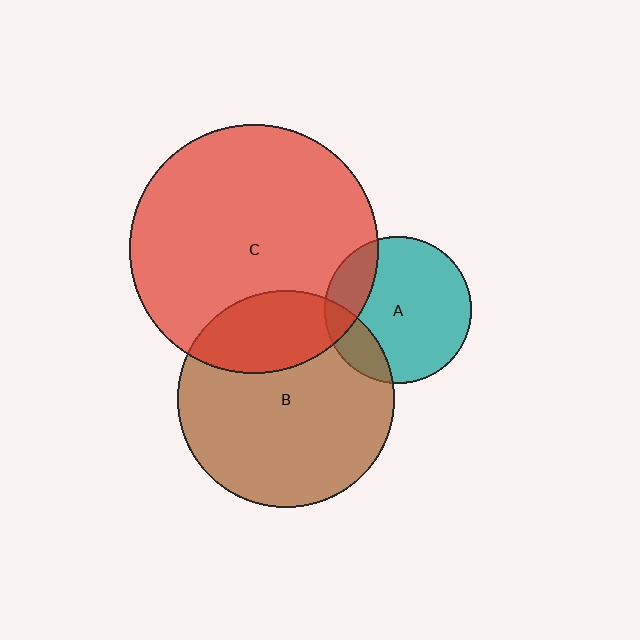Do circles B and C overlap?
Yes.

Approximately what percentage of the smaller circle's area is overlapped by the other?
Approximately 25%.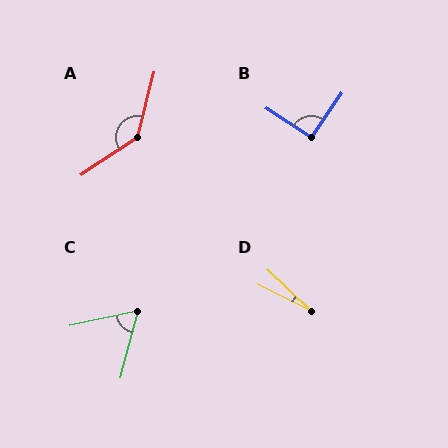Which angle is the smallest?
D, at approximately 18 degrees.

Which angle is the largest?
A, at approximately 137 degrees.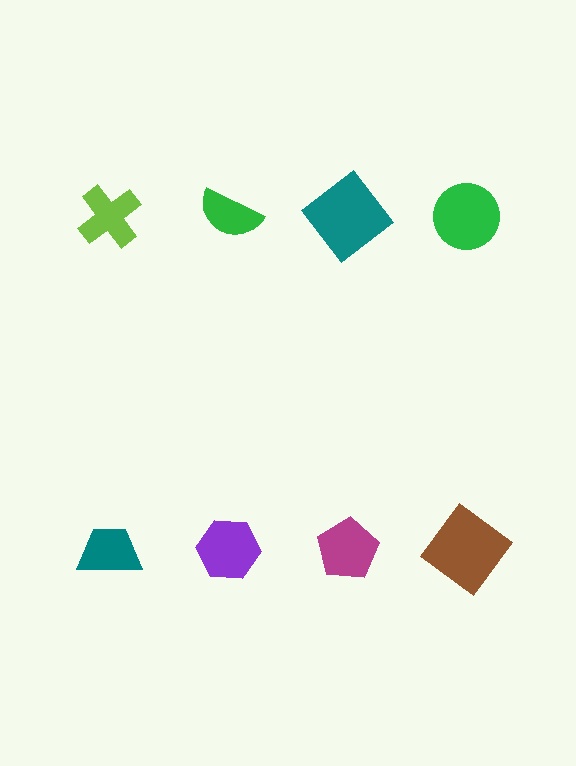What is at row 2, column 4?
A brown diamond.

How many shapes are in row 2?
4 shapes.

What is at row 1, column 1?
A lime cross.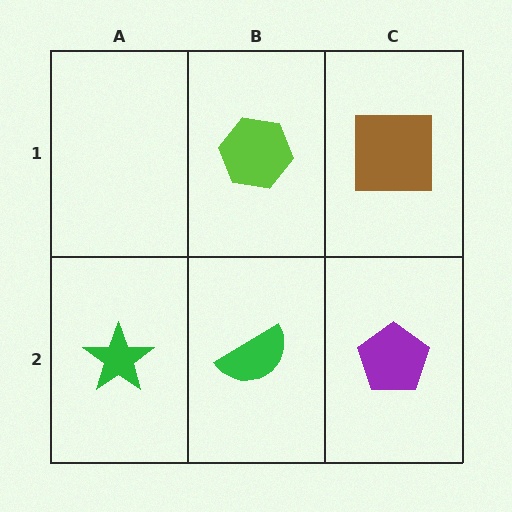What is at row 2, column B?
A green semicircle.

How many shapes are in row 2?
3 shapes.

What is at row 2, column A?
A green star.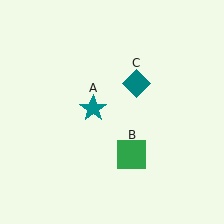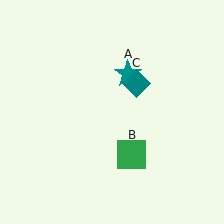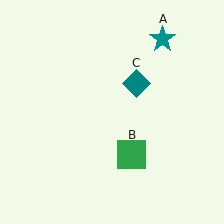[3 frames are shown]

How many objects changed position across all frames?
1 object changed position: teal star (object A).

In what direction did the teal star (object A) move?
The teal star (object A) moved up and to the right.